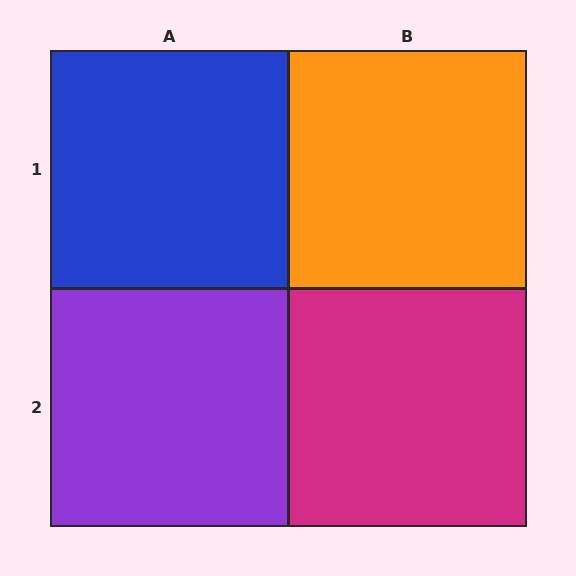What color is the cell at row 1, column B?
Orange.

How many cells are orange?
1 cell is orange.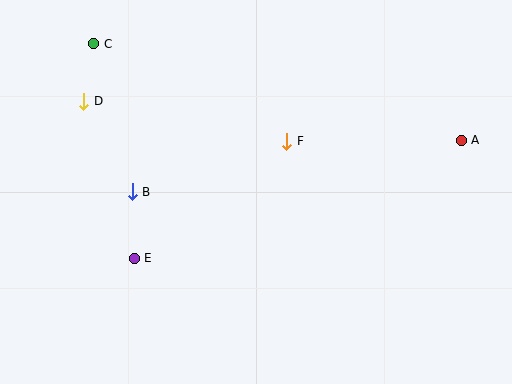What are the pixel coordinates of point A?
Point A is at (461, 140).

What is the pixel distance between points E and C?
The distance between E and C is 218 pixels.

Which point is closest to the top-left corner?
Point C is closest to the top-left corner.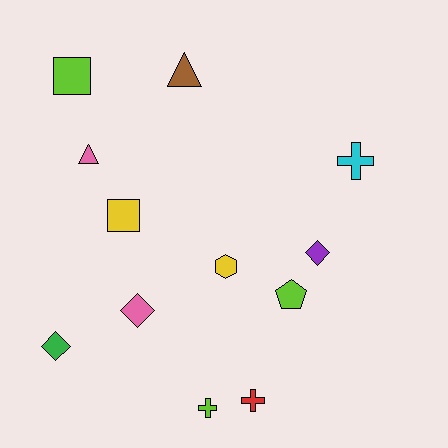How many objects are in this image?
There are 12 objects.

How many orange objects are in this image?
There are no orange objects.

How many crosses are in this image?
There are 3 crosses.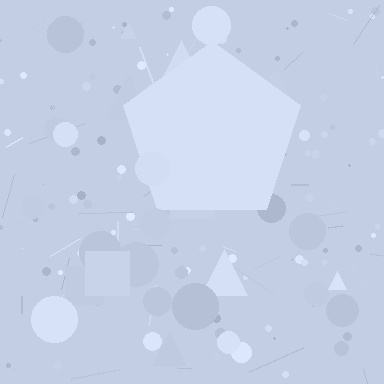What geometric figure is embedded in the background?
A pentagon is embedded in the background.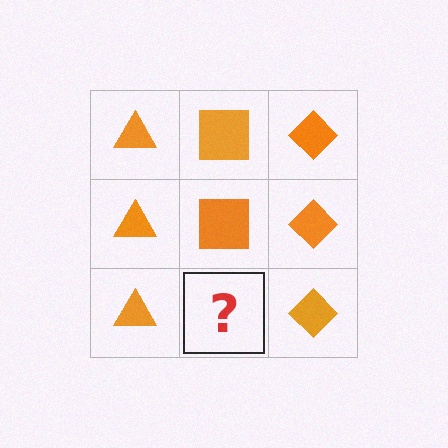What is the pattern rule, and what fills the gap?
The rule is that each column has a consistent shape. The gap should be filled with an orange square.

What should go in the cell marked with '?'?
The missing cell should contain an orange square.